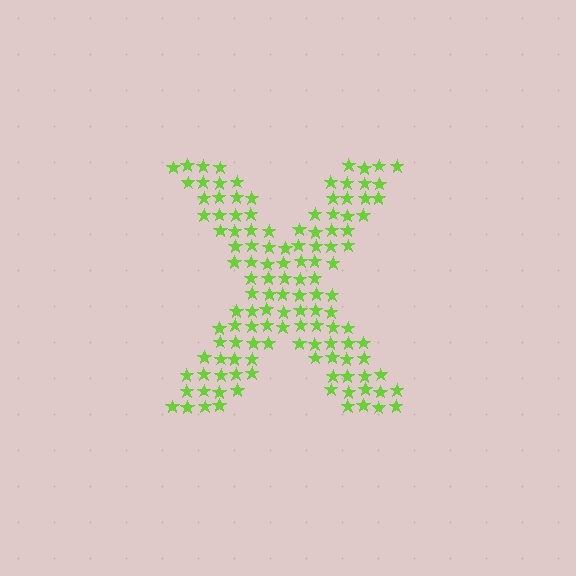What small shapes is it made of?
It is made of small stars.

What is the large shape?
The large shape is the letter X.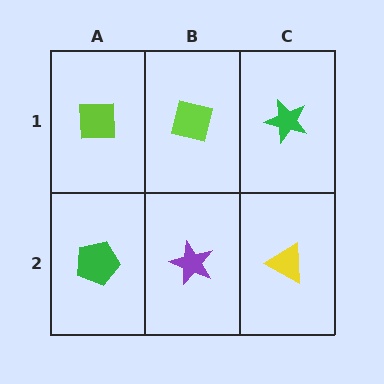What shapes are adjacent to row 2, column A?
A lime square (row 1, column A), a purple star (row 2, column B).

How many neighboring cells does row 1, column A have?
2.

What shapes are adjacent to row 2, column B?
A lime square (row 1, column B), a green pentagon (row 2, column A), a yellow triangle (row 2, column C).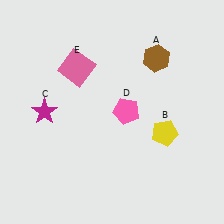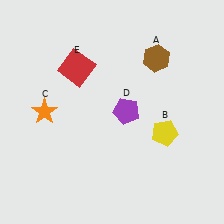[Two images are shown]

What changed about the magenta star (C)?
In Image 1, C is magenta. In Image 2, it changed to orange.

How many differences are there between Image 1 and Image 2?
There are 3 differences between the two images.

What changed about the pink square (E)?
In Image 1, E is pink. In Image 2, it changed to red.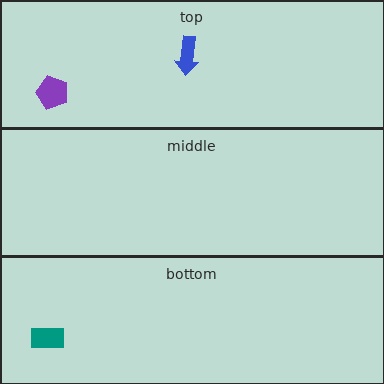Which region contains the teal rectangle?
The bottom region.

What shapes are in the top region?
The blue arrow, the purple pentagon.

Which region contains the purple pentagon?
The top region.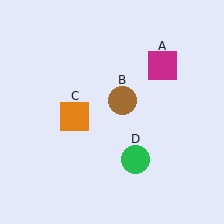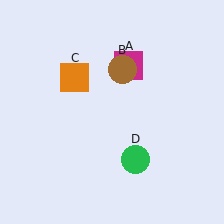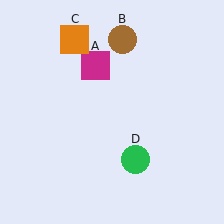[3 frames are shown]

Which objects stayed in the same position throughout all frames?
Green circle (object D) remained stationary.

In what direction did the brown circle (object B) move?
The brown circle (object B) moved up.